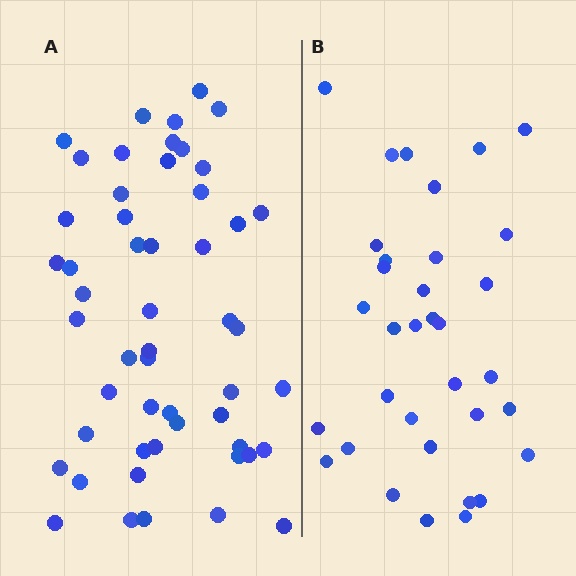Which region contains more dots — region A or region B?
Region A (the left region) has more dots.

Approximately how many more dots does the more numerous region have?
Region A has approximately 20 more dots than region B.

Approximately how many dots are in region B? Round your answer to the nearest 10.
About 30 dots. (The exact count is 34, which rounds to 30.)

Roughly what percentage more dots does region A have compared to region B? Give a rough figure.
About 55% more.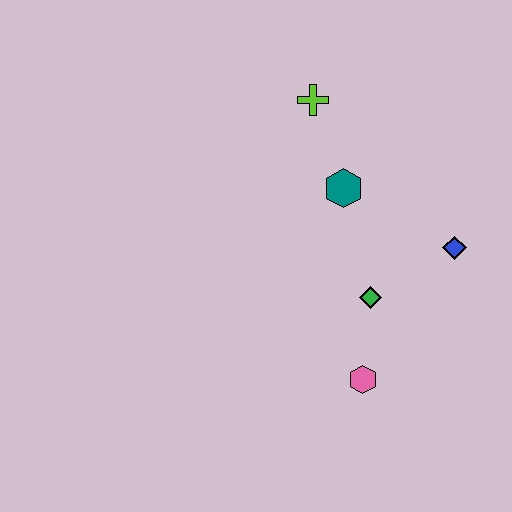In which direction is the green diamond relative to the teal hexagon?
The green diamond is below the teal hexagon.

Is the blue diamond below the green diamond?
No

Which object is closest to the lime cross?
The teal hexagon is closest to the lime cross.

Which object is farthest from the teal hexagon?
The pink hexagon is farthest from the teal hexagon.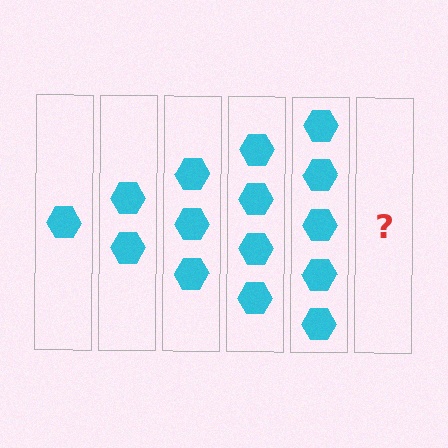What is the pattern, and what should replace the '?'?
The pattern is that each step adds one more hexagon. The '?' should be 6 hexagons.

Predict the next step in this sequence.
The next step is 6 hexagons.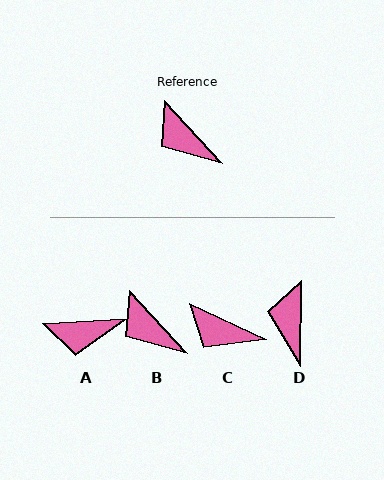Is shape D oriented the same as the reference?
No, it is off by about 43 degrees.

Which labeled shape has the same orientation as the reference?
B.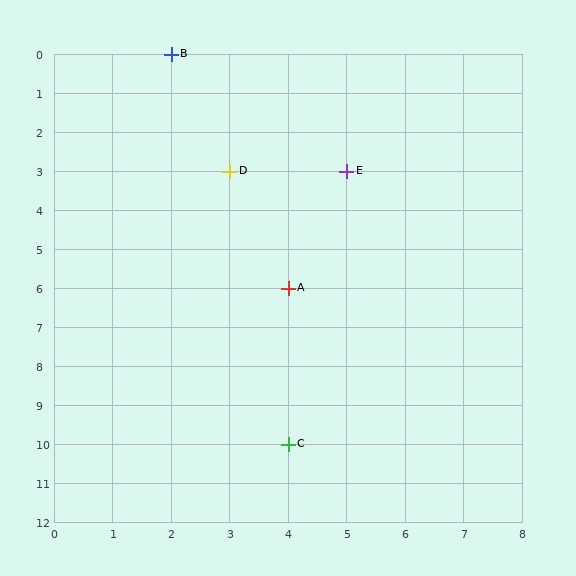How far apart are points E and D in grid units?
Points E and D are 2 columns apart.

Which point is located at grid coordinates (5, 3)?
Point E is at (5, 3).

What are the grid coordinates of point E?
Point E is at grid coordinates (5, 3).